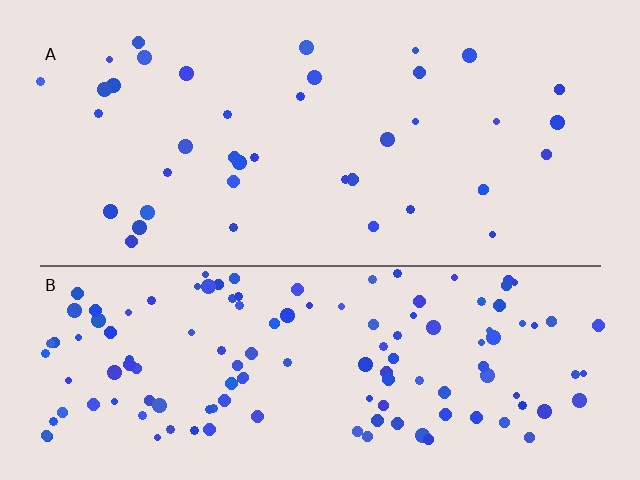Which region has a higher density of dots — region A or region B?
B (the bottom).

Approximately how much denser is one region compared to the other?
Approximately 3.4× — region B over region A.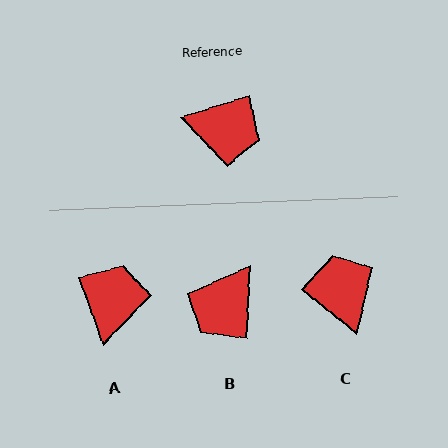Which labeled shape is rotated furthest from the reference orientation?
C, about 124 degrees away.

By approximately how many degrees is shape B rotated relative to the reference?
Approximately 110 degrees clockwise.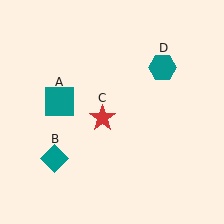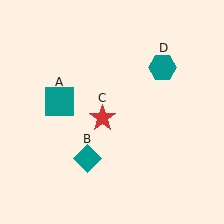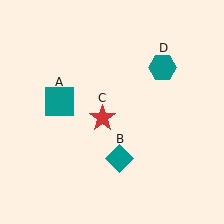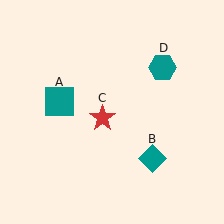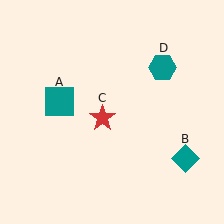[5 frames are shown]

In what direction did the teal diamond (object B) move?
The teal diamond (object B) moved right.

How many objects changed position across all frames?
1 object changed position: teal diamond (object B).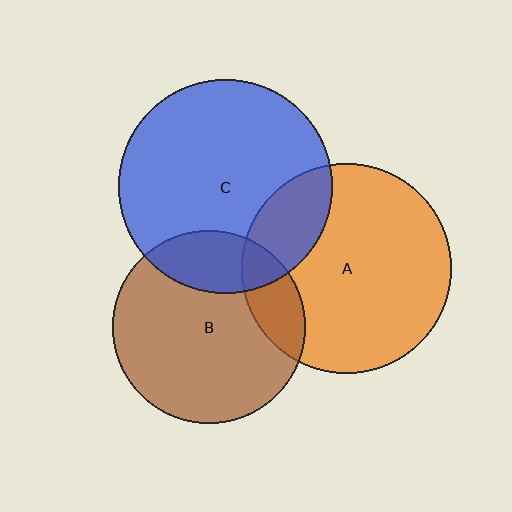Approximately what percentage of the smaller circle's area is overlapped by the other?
Approximately 20%.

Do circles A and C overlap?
Yes.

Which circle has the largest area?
Circle C (blue).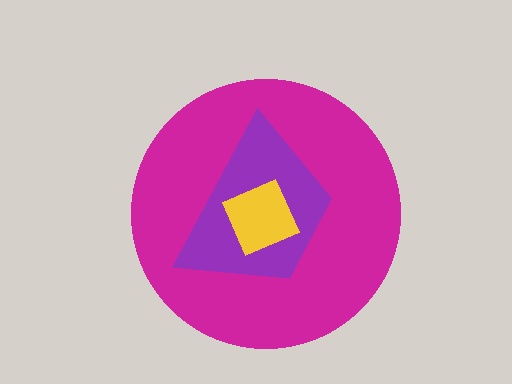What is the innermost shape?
The yellow square.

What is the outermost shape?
The magenta circle.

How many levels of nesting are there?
3.